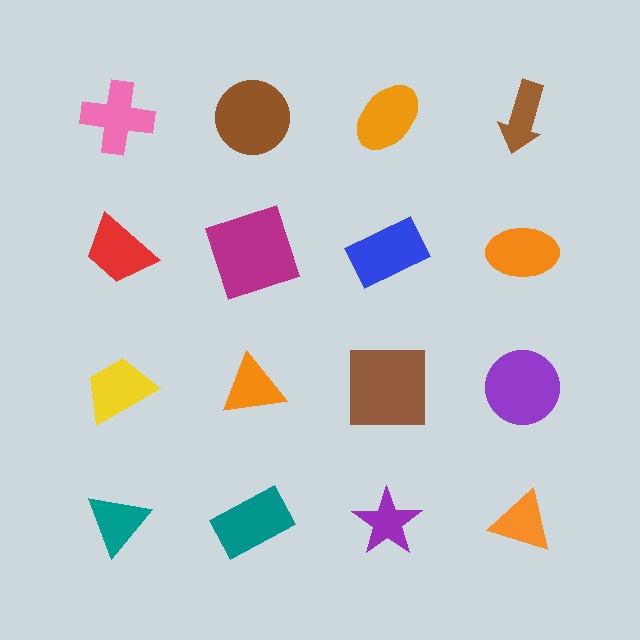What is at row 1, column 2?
A brown circle.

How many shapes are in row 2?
4 shapes.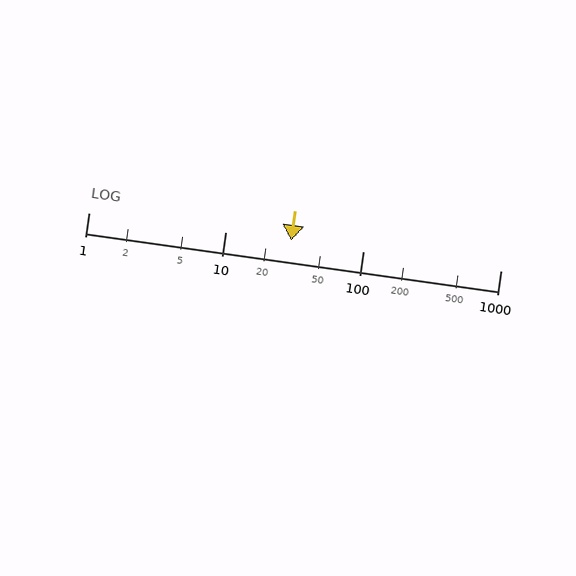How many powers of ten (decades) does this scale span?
The scale spans 3 decades, from 1 to 1000.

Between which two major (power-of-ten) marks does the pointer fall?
The pointer is between 10 and 100.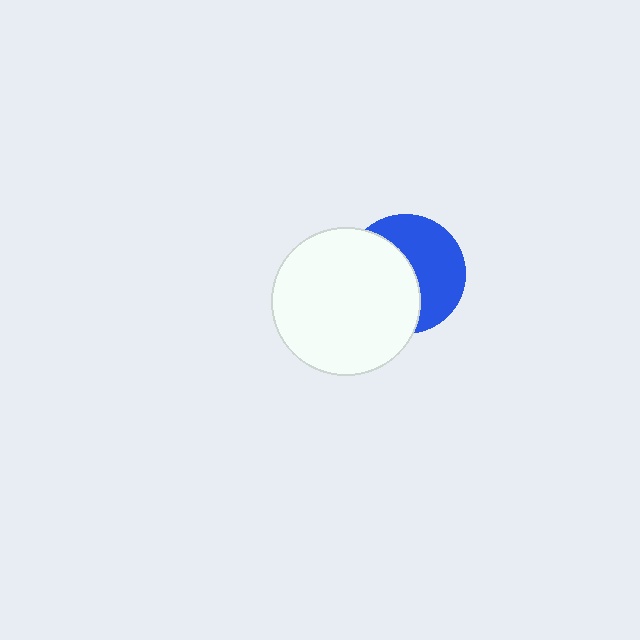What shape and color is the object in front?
The object in front is a white circle.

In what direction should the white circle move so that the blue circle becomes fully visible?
The white circle should move left. That is the shortest direction to clear the overlap and leave the blue circle fully visible.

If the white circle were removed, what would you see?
You would see the complete blue circle.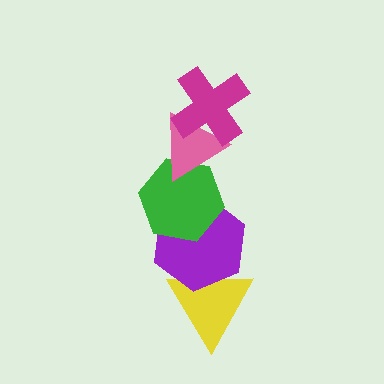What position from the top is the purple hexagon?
The purple hexagon is 4th from the top.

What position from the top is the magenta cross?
The magenta cross is 1st from the top.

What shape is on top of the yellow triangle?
The purple hexagon is on top of the yellow triangle.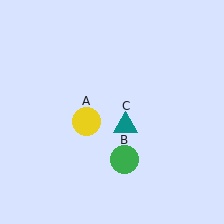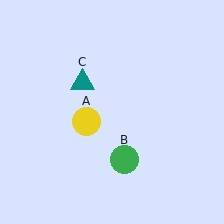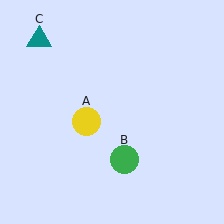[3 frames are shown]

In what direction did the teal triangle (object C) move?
The teal triangle (object C) moved up and to the left.